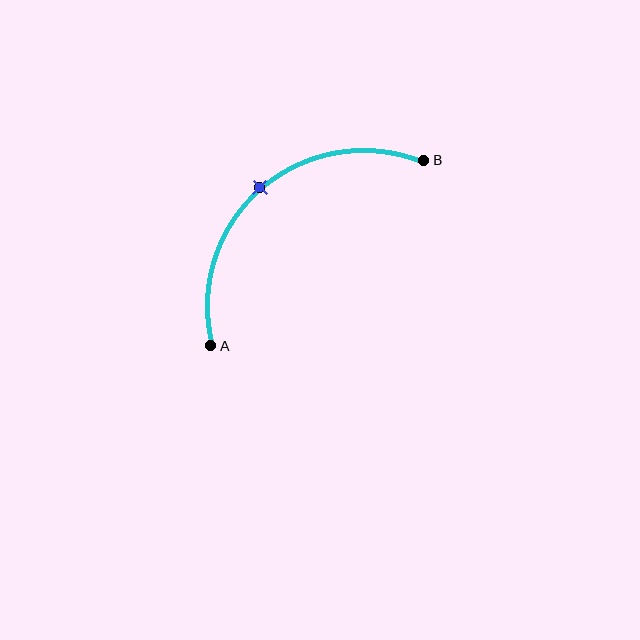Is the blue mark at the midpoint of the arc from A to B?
Yes. The blue mark lies on the arc at equal arc-length from both A and B — it is the arc midpoint.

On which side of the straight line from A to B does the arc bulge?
The arc bulges above and to the left of the straight line connecting A and B.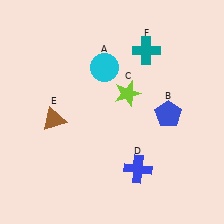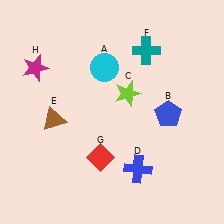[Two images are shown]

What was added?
A red diamond (G), a magenta star (H) were added in Image 2.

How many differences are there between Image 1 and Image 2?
There are 2 differences between the two images.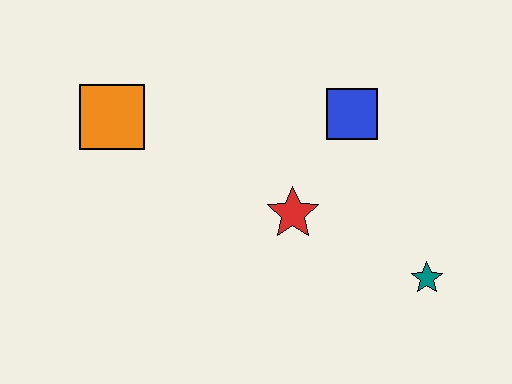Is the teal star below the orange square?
Yes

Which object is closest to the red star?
The blue square is closest to the red star.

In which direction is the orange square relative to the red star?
The orange square is to the left of the red star.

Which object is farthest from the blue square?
The orange square is farthest from the blue square.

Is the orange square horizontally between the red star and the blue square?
No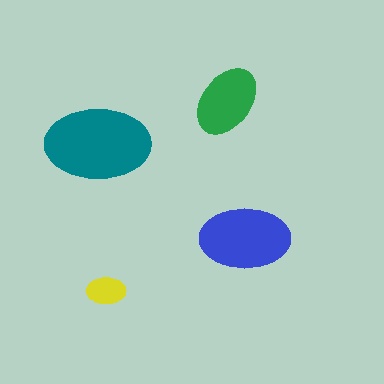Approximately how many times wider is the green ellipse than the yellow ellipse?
About 2 times wider.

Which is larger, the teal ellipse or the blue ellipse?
The teal one.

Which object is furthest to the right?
The blue ellipse is rightmost.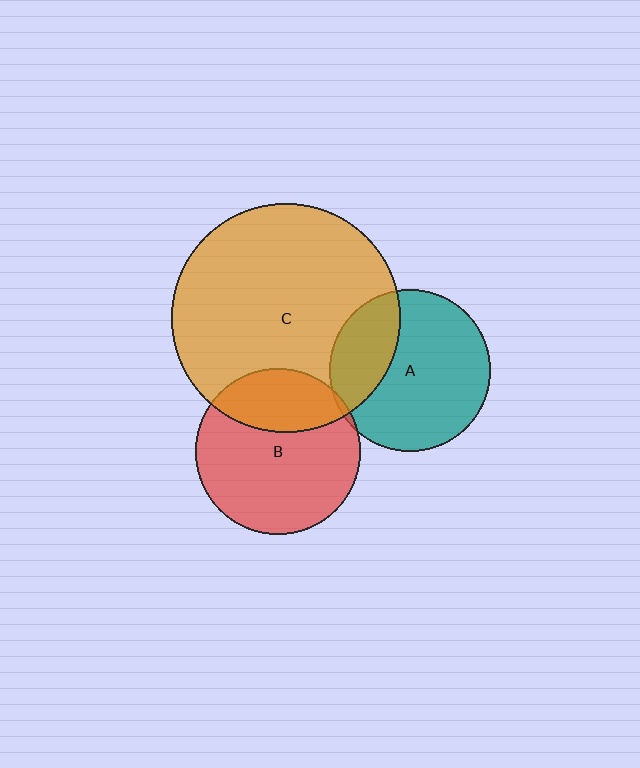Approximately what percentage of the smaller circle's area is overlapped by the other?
Approximately 30%.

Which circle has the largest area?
Circle C (orange).